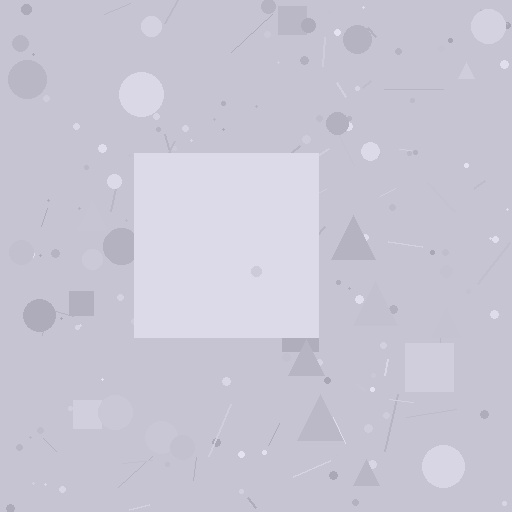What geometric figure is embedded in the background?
A square is embedded in the background.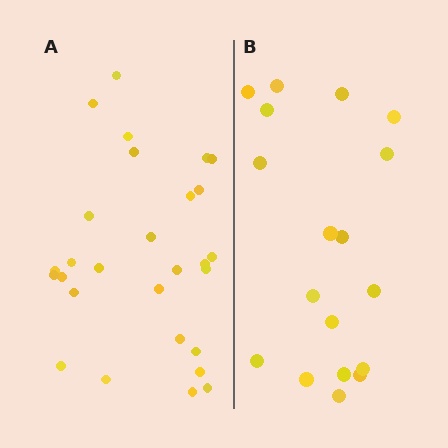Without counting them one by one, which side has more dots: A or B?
Region A (the left region) has more dots.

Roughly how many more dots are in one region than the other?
Region A has roughly 10 or so more dots than region B.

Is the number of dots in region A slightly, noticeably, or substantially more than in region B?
Region A has substantially more. The ratio is roughly 1.6 to 1.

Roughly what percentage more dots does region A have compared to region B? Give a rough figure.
About 55% more.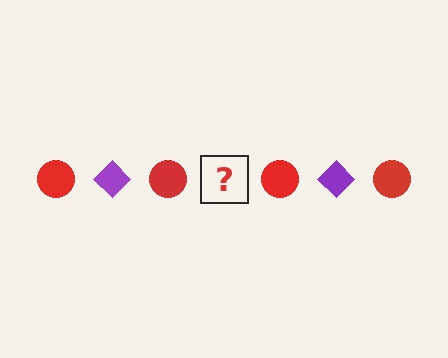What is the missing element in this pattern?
The missing element is a purple diamond.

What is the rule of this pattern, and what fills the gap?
The rule is that the pattern alternates between red circle and purple diamond. The gap should be filled with a purple diamond.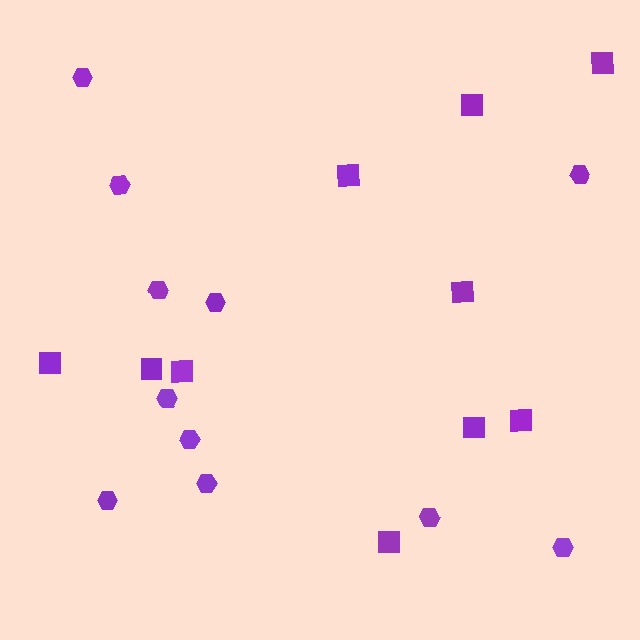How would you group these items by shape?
There are 2 groups: one group of squares (10) and one group of hexagons (11).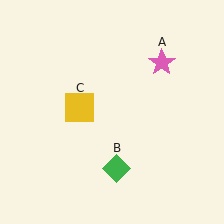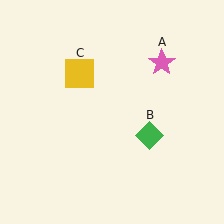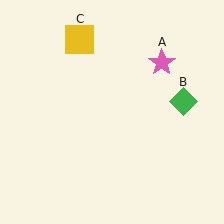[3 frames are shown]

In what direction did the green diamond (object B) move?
The green diamond (object B) moved up and to the right.